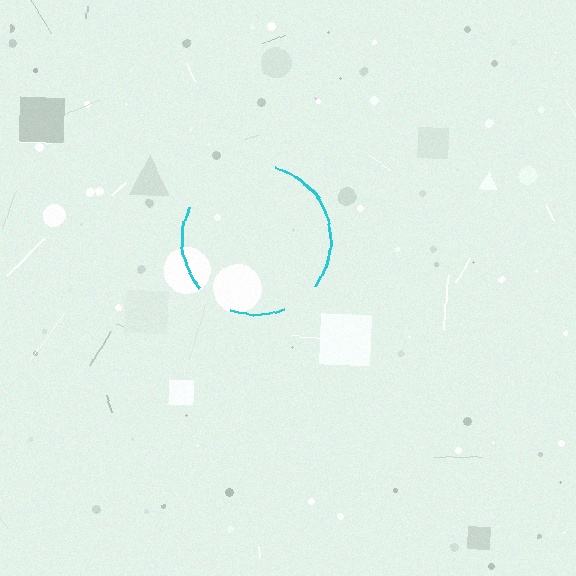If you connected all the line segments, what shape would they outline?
They would outline a circle.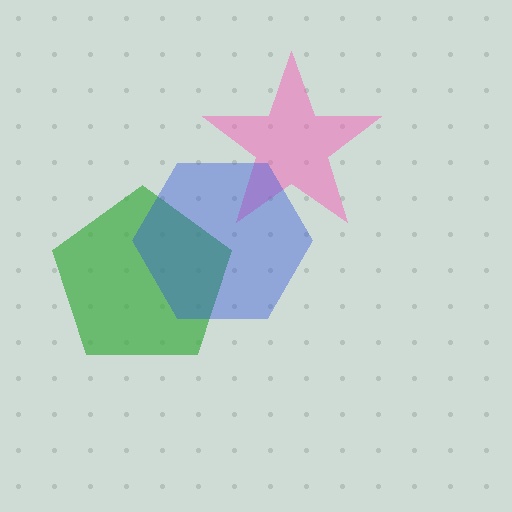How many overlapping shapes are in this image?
There are 3 overlapping shapes in the image.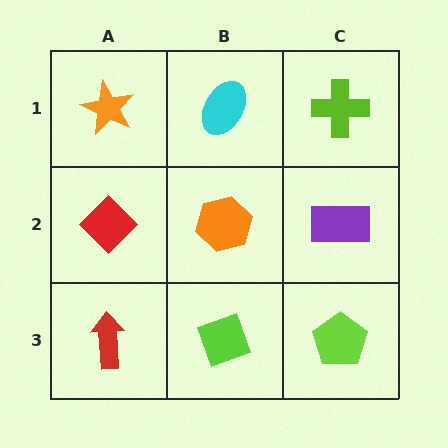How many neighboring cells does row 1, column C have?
2.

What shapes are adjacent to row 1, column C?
A purple rectangle (row 2, column C), a cyan ellipse (row 1, column B).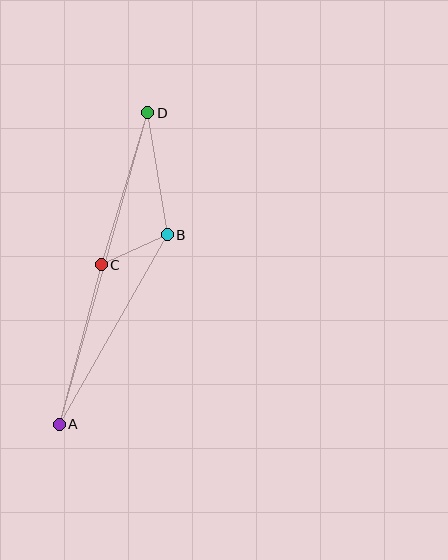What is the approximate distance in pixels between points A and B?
The distance between A and B is approximately 218 pixels.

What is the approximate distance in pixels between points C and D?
The distance between C and D is approximately 159 pixels.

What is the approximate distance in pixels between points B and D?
The distance between B and D is approximately 124 pixels.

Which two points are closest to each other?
Points B and C are closest to each other.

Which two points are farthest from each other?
Points A and D are farthest from each other.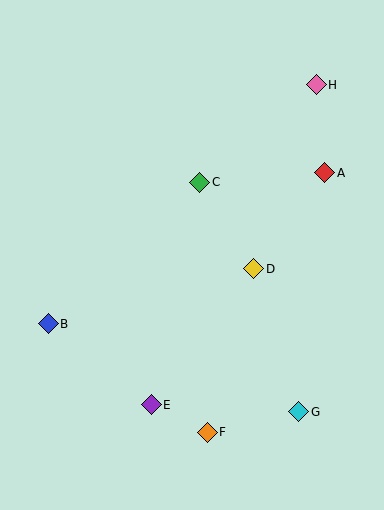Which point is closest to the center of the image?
Point D at (254, 269) is closest to the center.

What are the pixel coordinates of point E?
Point E is at (151, 405).